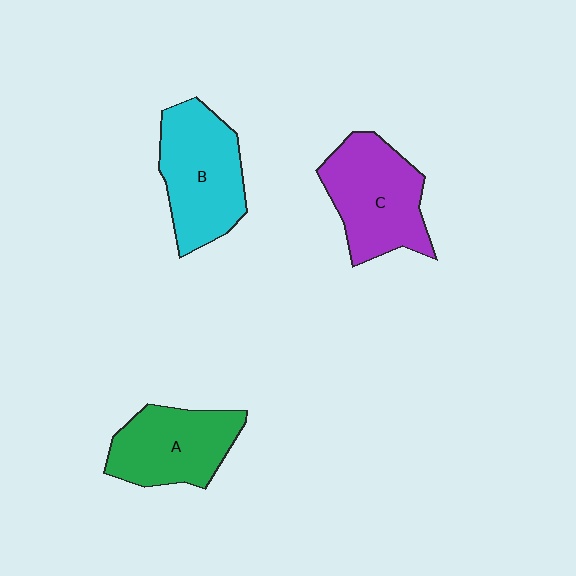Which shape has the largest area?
Shape B (cyan).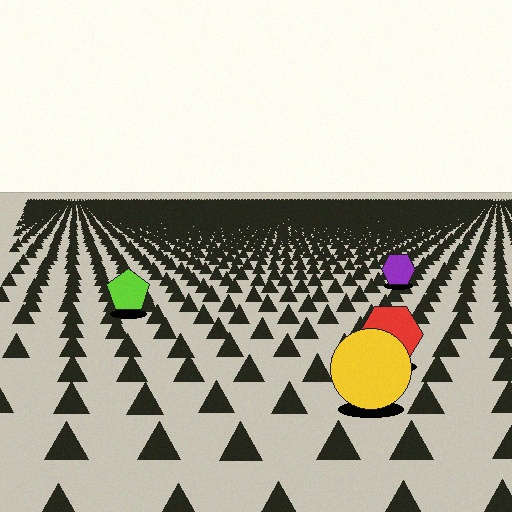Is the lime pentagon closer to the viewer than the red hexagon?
No. The red hexagon is closer — you can tell from the texture gradient: the ground texture is coarser near it.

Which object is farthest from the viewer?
The purple hexagon is farthest from the viewer. It appears smaller and the ground texture around it is denser.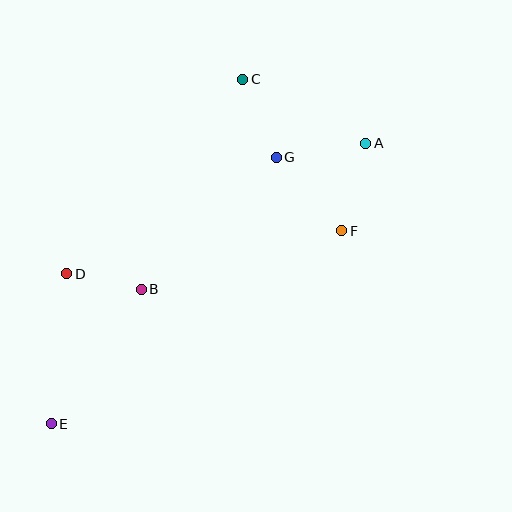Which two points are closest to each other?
Points B and D are closest to each other.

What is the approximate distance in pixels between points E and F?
The distance between E and F is approximately 349 pixels.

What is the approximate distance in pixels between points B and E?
The distance between B and E is approximately 161 pixels.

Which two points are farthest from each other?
Points A and E are farthest from each other.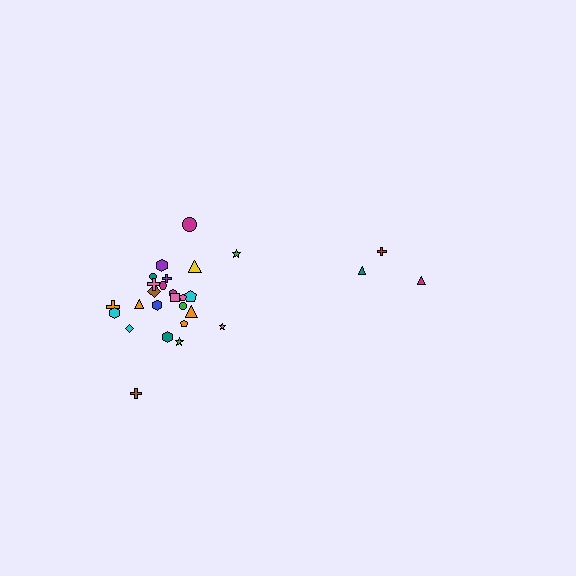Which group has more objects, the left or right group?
The left group.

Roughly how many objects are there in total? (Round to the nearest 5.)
Roughly 30 objects in total.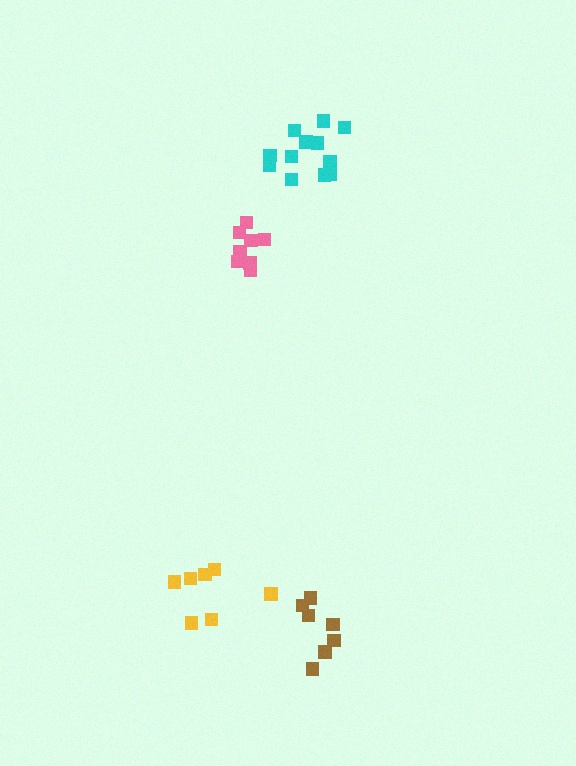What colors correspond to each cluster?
The clusters are colored: pink, brown, yellow, cyan.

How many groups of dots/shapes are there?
There are 4 groups.